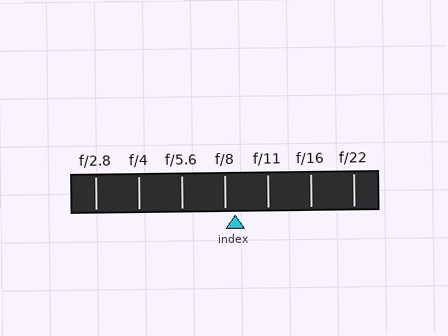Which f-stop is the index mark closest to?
The index mark is closest to f/8.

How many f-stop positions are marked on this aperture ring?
There are 7 f-stop positions marked.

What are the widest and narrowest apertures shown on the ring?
The widest aperture shown is f/2.8 and the narrowest is f/22.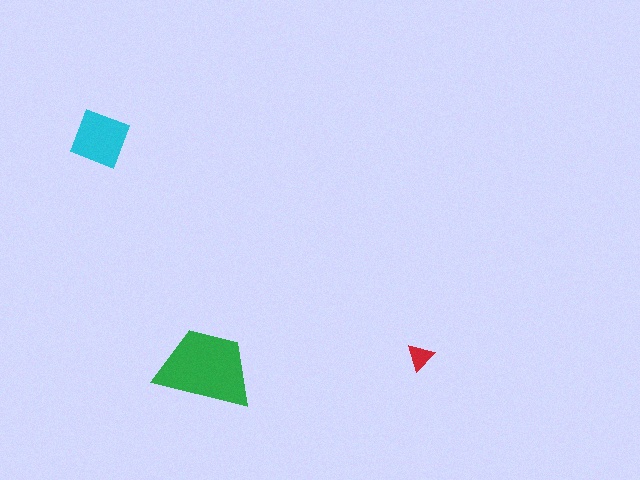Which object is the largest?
The green trapezoid.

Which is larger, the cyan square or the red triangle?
The cyan square.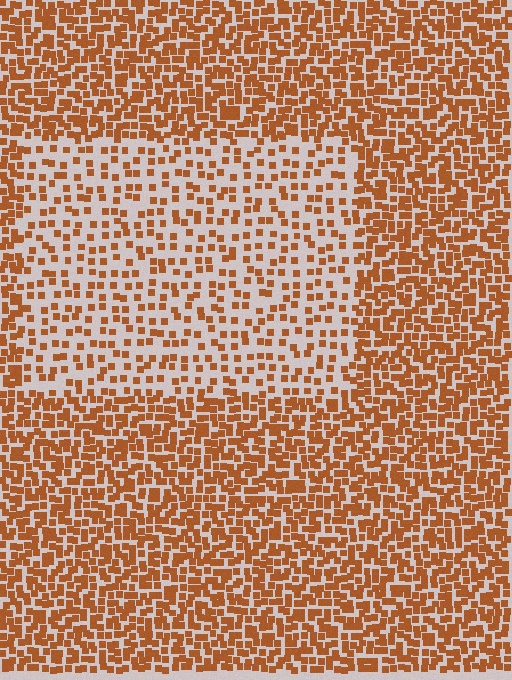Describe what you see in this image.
The image contains small brown elements arranged at two different densities. A rectangle-shaped region is visible where the elements are less densely packed than the surrounding area.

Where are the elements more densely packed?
The elements are more densely packed outside the rectangle boundary.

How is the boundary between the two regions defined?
The boundary is defined by a change in element density (approximately 2.2x ratio). All elements are the same color, size, and shape.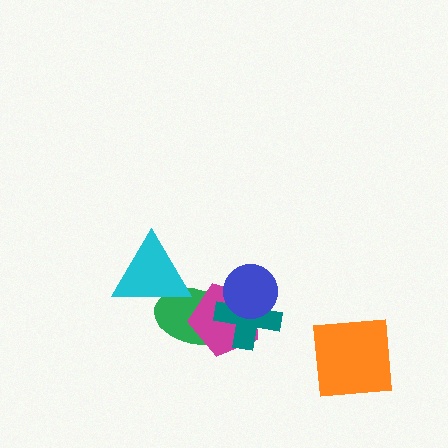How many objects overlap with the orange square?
0 objects overlap with the orange square.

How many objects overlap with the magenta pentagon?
3 objects overlap with the magenta pentagon.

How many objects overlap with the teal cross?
3 objects overlap with the teal cross.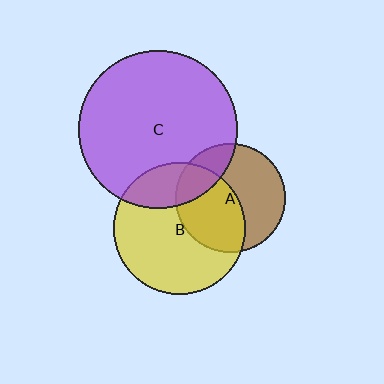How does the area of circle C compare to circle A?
Approximately 2.1 times.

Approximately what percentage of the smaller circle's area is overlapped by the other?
Approximately 20%.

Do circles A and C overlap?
Yes.